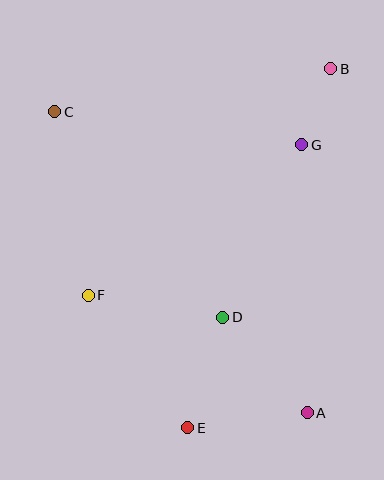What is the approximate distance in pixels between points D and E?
The distance between D and E is approximately 116 pixels.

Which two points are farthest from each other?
Points A and C are farthest from each other.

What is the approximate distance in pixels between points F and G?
The distance between F and G is approximately 261 pixels.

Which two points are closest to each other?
Points B and G are closest to each other.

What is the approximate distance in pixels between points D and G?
The distance between D and G is approximately 190 pixels.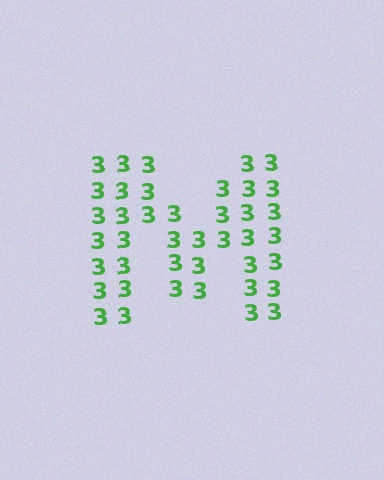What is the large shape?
The large shape is the letter M.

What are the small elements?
The small elements are digit 3's.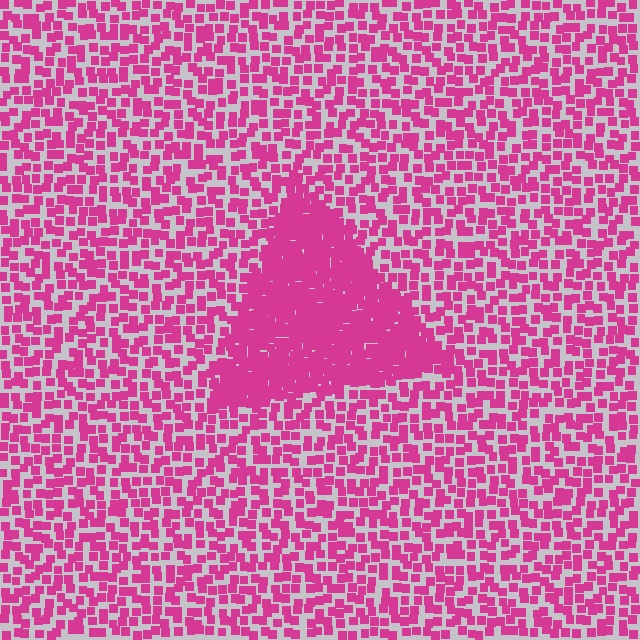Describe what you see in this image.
The image contains small magenta elements arranged at two different densities. A triangle-shaped region is visible where the elements are more densely packed than the surrounding area.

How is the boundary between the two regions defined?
The boundary is defined by a change in element density (approximately 2.5x ratio). All elements are the same color, size, and shape.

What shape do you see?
I see a triangle.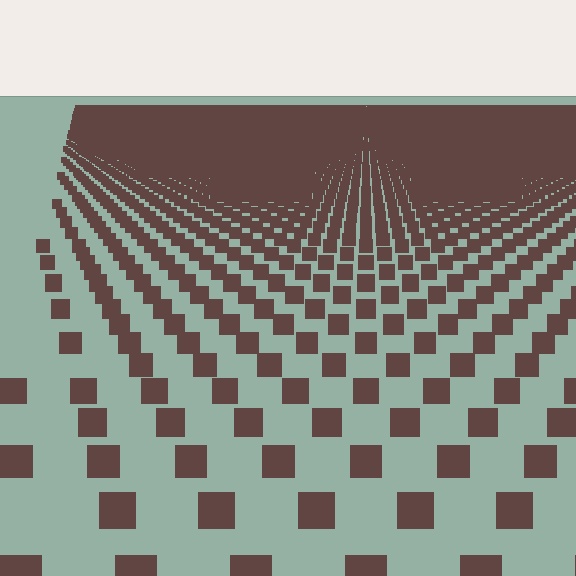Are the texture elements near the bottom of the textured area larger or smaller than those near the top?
Larger. Near the bottom, elements are closer to the viewer and appear at a bigger on-screen size.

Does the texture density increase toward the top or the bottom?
Density increases toward the top.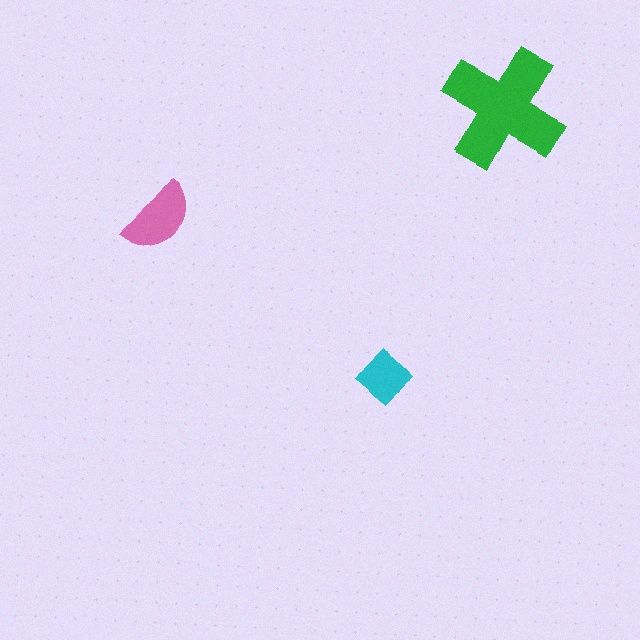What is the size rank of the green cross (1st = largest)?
1st.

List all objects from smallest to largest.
The cyan diamond, the pink semicircle, the green cross.